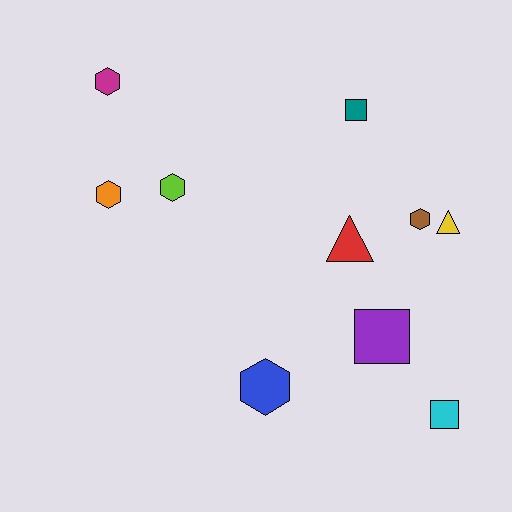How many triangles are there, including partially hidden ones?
There are 2 triangles.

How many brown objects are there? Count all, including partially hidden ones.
There is 1 brown object.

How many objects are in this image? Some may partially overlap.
There are 10 objects.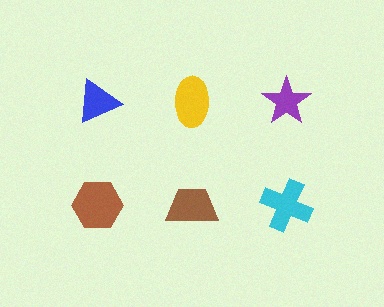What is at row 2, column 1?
A brown hexagon.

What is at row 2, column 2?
A brown trapezoid.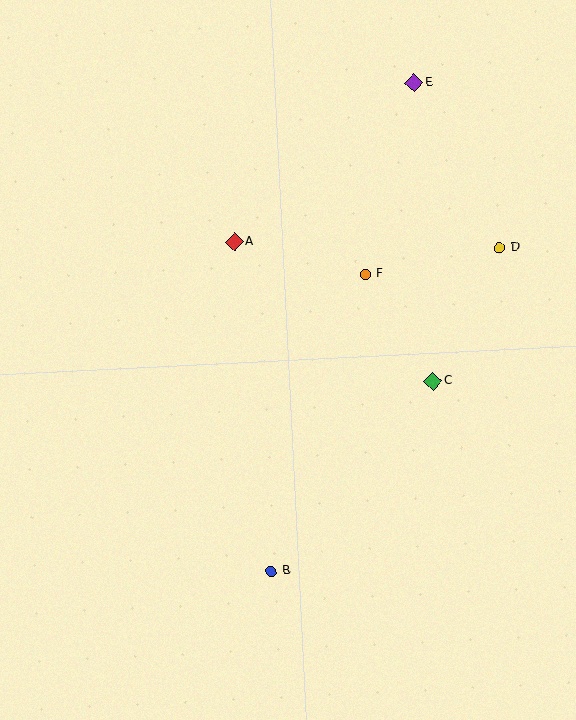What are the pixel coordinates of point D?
Point D is at (500, 248).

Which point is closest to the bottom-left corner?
Point B is closest to the bottom-left corner.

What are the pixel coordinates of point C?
Point C is at (433, 381).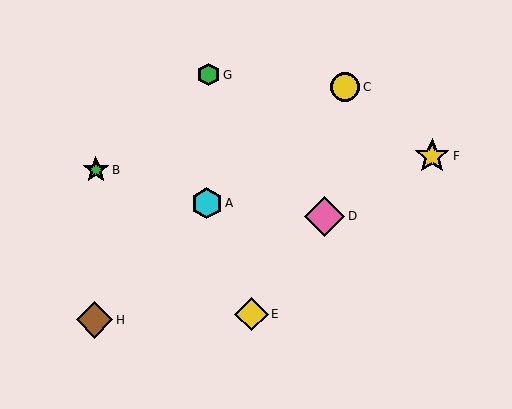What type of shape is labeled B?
Shape B is a green star.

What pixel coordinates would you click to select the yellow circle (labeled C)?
Click at (345, 87) to select the yellow circle C.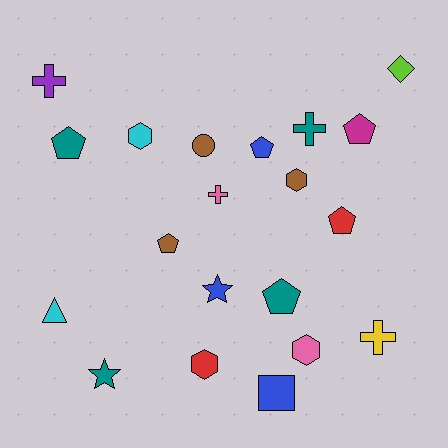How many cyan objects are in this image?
There are 2 cyan objects.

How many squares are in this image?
There is 1 square.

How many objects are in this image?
There are 20 objects.